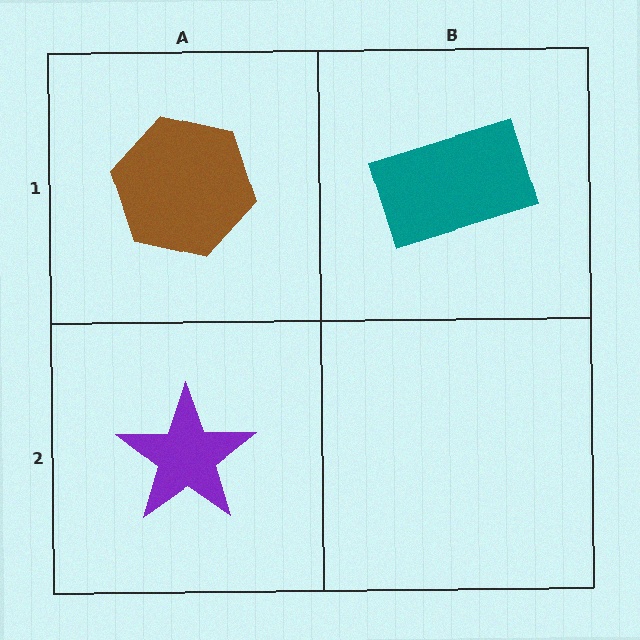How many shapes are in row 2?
1 shape.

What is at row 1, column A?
A brown hexagon.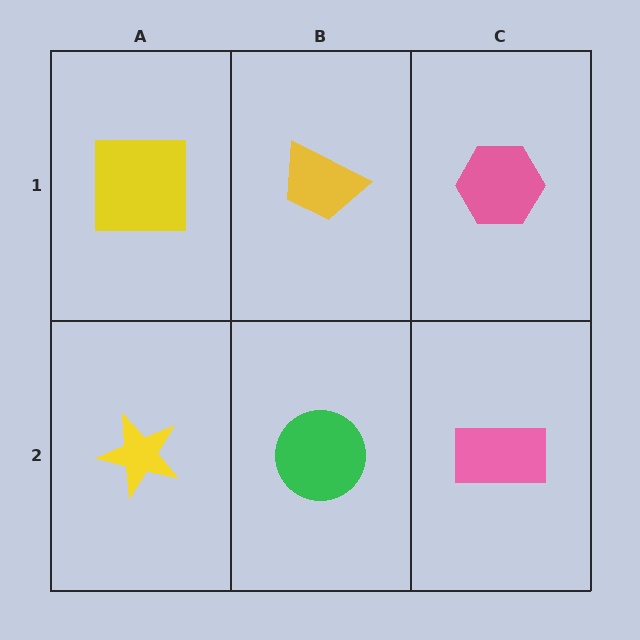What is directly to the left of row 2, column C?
A green circle.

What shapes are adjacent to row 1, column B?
A green circle (row 2, column B), a yellow square (row 1, column A), a pink hexagon (row 1, column C).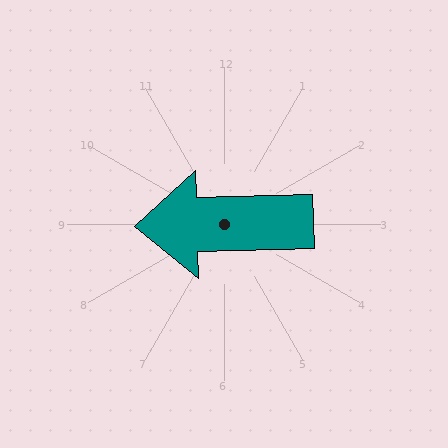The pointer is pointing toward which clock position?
Roughly 9 o'clock.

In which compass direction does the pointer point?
West.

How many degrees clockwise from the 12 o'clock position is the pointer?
Approximately 269 degrees.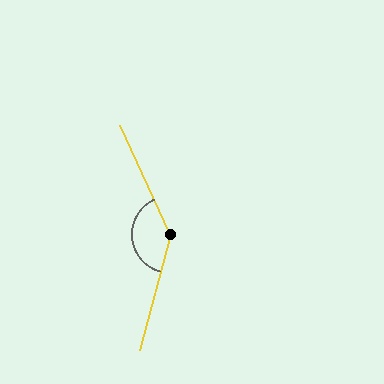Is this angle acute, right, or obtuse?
It is obtuse.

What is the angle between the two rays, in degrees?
Approximately 140 degrees.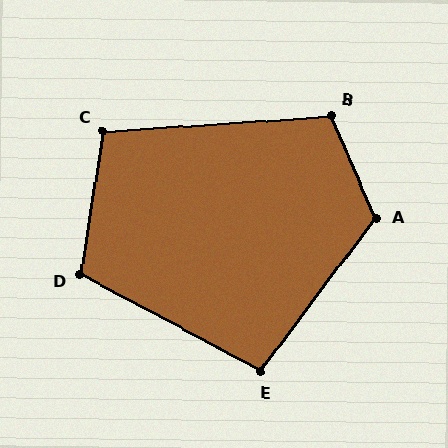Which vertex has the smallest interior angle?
E, at approximately 99 degrees.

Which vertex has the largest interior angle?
A, at approximately 119 degrees.